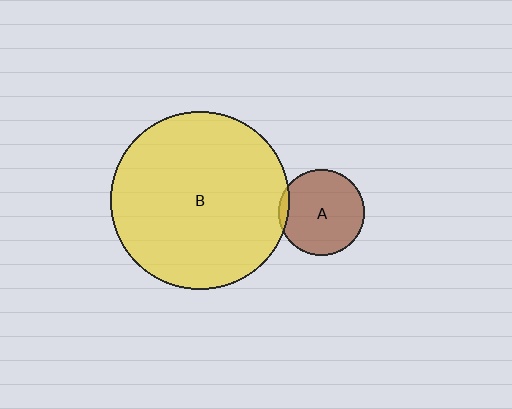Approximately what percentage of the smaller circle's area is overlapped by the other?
Approximately 5%.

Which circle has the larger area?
Circle B (yellow).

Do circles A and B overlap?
Yes.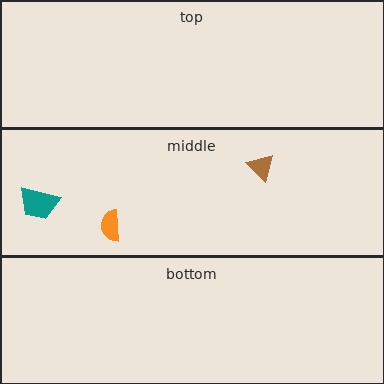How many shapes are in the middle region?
3.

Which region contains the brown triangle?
The middle region.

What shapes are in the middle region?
The teal trapezoid, the orange semicircle, the brown triangle.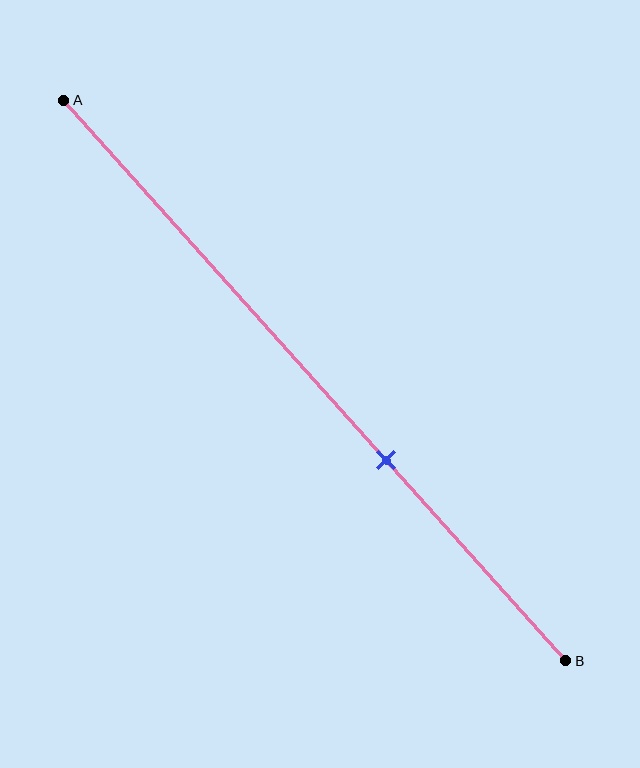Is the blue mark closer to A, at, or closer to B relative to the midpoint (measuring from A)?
The blue mark is closer to point B than the midpoint of segment AB.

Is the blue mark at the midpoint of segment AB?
No, the mark is at about 65% from A, not at the 50% midpoint.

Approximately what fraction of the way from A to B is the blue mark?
The blue mark is approximately 65% of the way from A to B.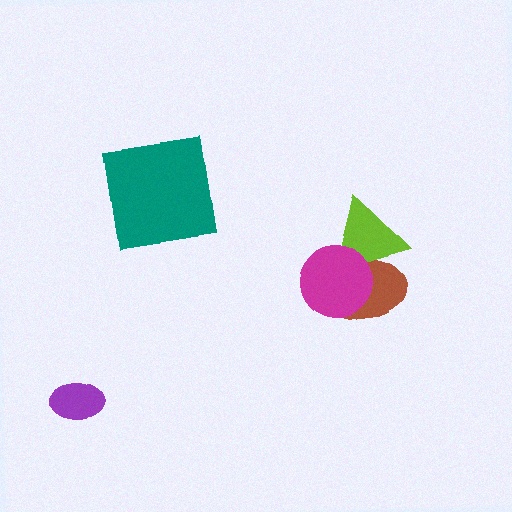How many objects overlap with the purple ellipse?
0 objects overlap with the purple ellipse.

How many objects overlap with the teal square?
0 objects overlap with the teal square.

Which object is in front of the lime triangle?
The magenta circle is in front of the lime triangle.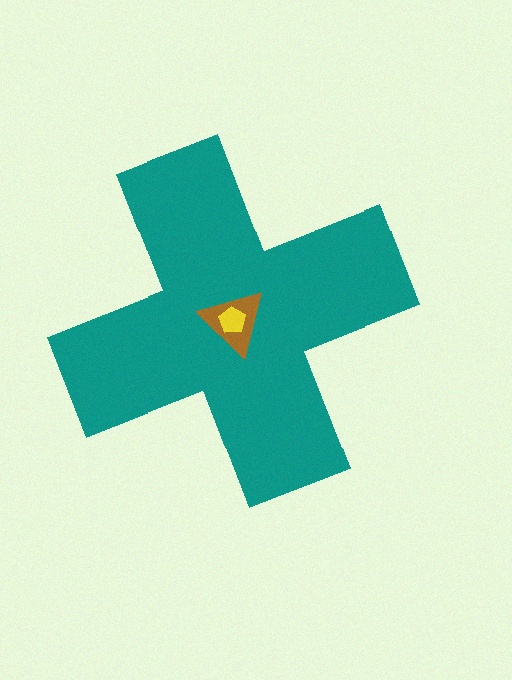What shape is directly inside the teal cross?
The brown triangle.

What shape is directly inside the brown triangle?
The yellow pentagon.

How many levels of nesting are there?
3.